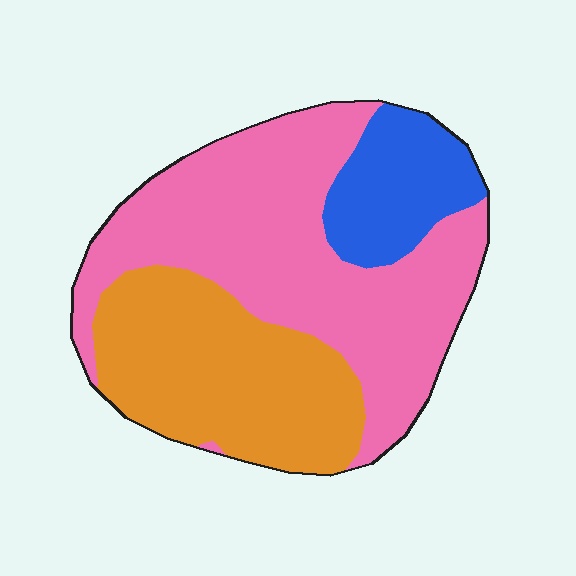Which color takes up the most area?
Pink, at roughly 50%.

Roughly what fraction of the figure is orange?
Orange covers 33% of the figure.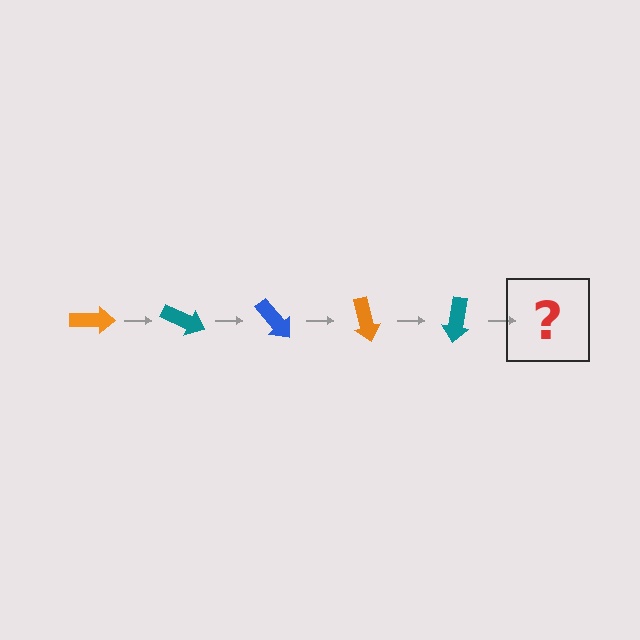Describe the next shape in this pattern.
It should be a blue arrow, rotated 125 degrees from the start.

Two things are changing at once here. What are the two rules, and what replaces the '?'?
The two rules are that it rotates 25 degrees each step and the color cycles through orange, teal, and blue. The '?' should be a blue arrow, rotated 125 degrees from the start.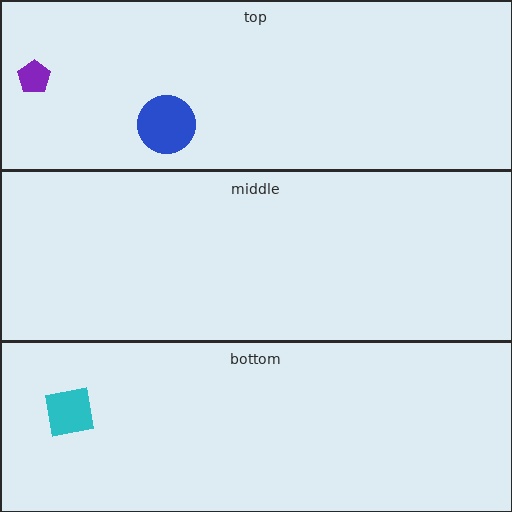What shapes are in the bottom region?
The cyan square.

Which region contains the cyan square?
The bottom region.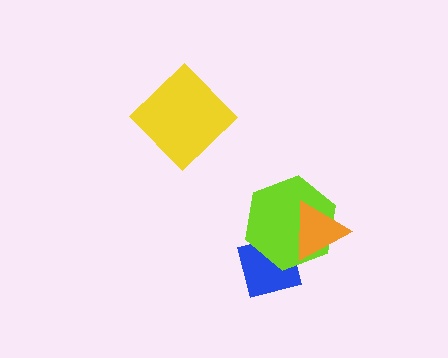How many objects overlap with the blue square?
1 object overlaps with the blue square.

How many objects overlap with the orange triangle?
1 object overlaps with the orange triangle.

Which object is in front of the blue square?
The lime hexagon is in front of the blue square.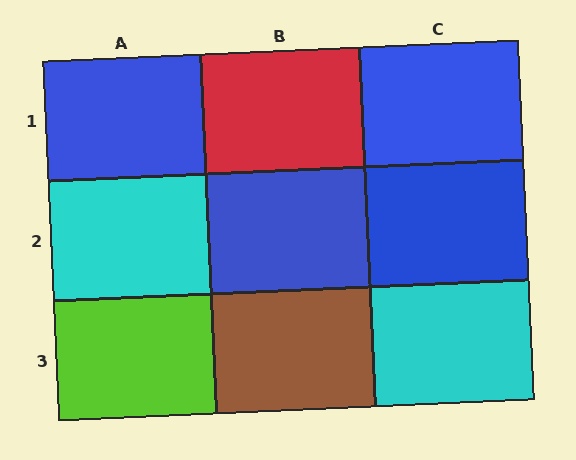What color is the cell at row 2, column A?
Cyan.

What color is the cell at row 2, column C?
Blue.